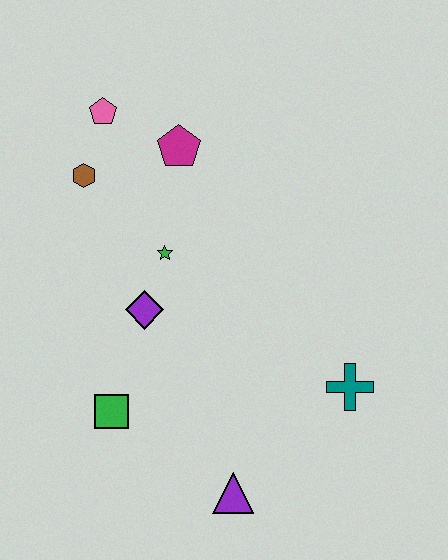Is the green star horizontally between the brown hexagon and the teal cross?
Yes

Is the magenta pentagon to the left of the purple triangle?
Yes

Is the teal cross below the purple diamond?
Yes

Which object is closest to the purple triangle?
The green square is closest to the purple triangle.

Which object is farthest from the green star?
The purple triangle is farthest from the green star.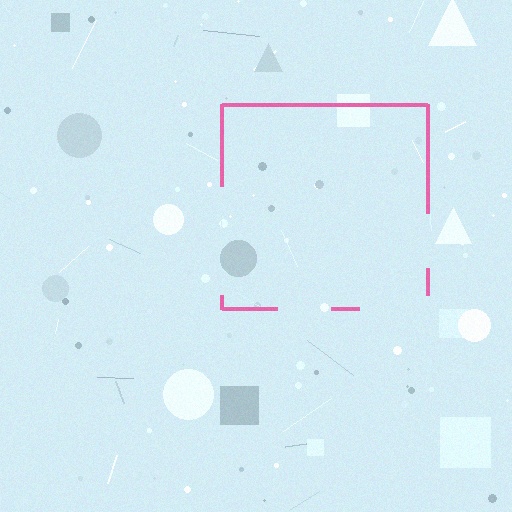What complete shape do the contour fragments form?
The contour fragments form a square.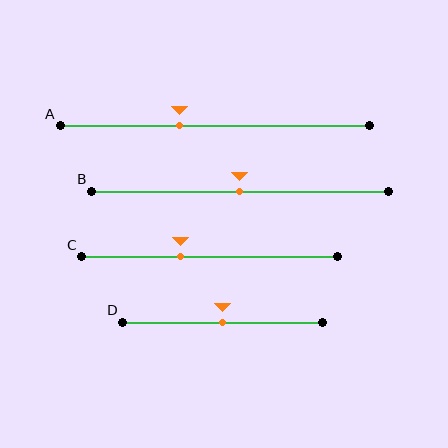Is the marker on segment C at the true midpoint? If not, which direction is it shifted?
No, the marker on segment C is shifted to the left by about 12% of the segment length.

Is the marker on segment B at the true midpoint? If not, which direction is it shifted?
Yes, the marker on segment B is at the true midpoint.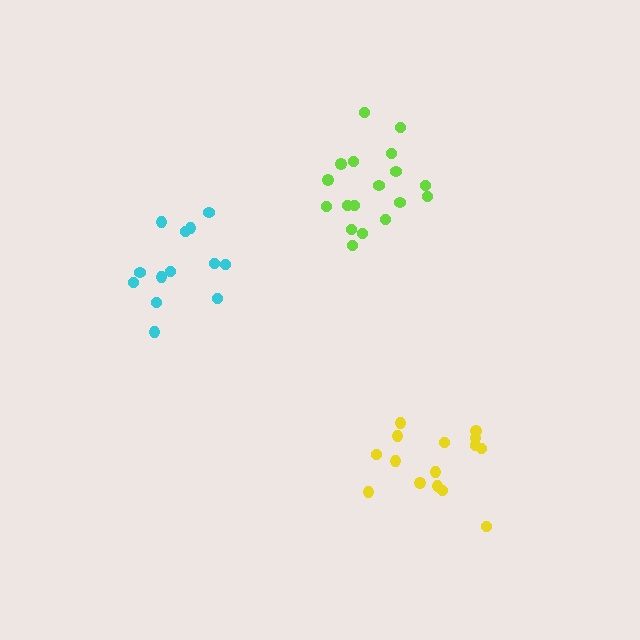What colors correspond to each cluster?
The clusters are colored: yellow, lime, cyan.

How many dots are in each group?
Group 1: 15 dots, Group 2: 18 dots, Group 3: 13 dots (46 total).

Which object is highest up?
The lime cluster is topmost.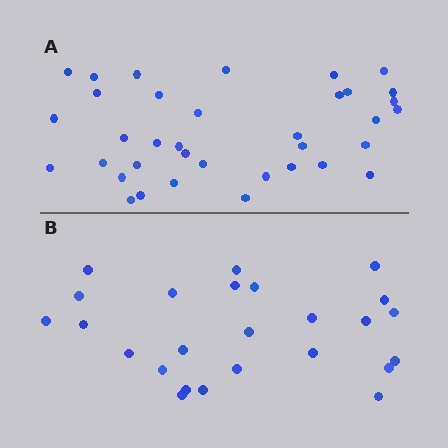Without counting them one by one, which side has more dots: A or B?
Region A (the top region) has more dots.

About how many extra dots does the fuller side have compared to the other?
Region A has roughly 12 or so more dots than region B.